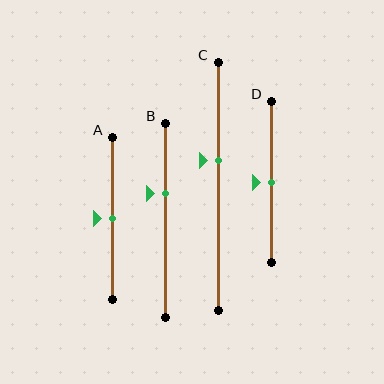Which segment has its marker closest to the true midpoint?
Segment A has its marker closest to the true midpoint.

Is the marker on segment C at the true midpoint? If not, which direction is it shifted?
No, the marker on segment C is shifted upward by about 10% of the segment length.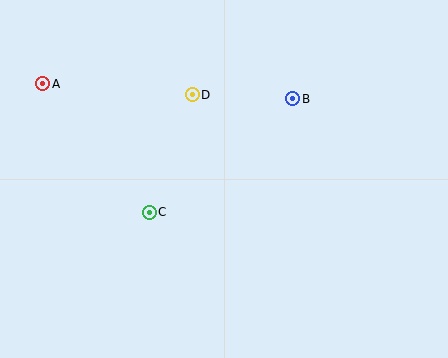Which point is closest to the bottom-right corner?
Point B is closest to the bottom-right corner.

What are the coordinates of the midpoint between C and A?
The midpoint between C and A is at (96, 148).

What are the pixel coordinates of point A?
Point A is at (43, 84).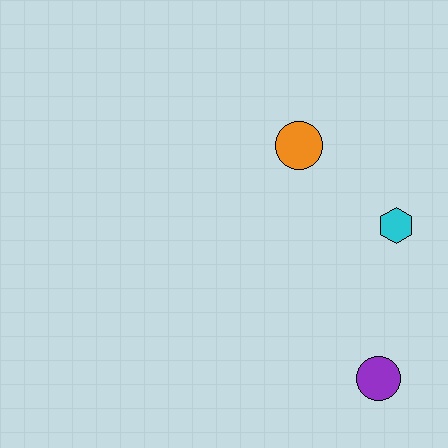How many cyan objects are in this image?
There is 1 cyan object.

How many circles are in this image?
There are 2 circles.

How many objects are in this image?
There are 3 objects.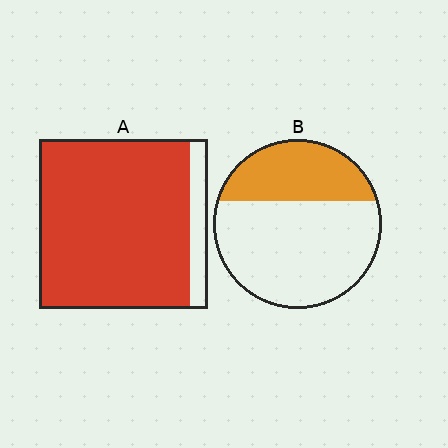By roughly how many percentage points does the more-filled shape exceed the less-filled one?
By roughly 55 percentage points (A over B).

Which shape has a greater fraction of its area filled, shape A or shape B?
Shape A.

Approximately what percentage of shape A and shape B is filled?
A is approximately 90% and B is approximately 35%.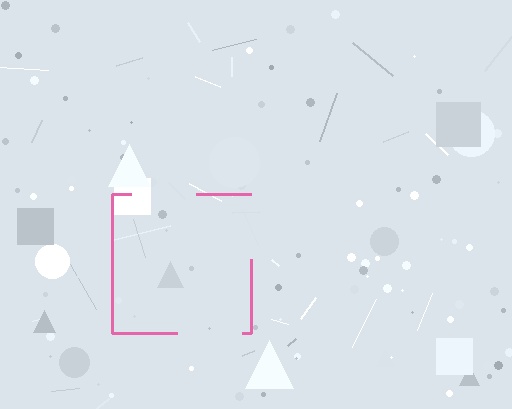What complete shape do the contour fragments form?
The contour fragments form a square.